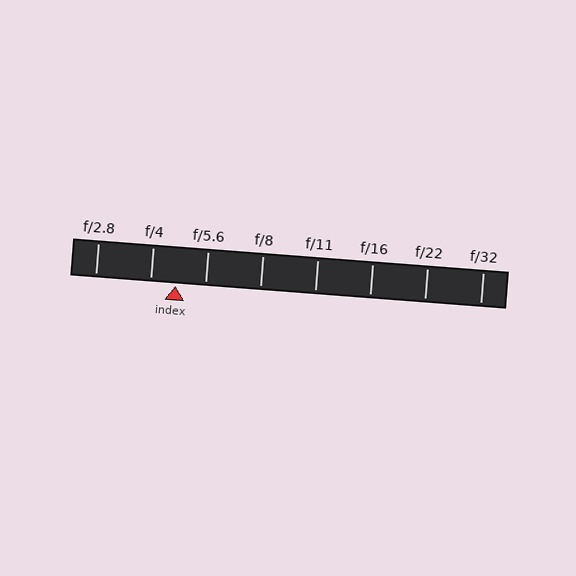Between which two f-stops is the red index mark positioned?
The index mark is between f/4 and f/5.6.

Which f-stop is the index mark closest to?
The index mark is closest to f/4.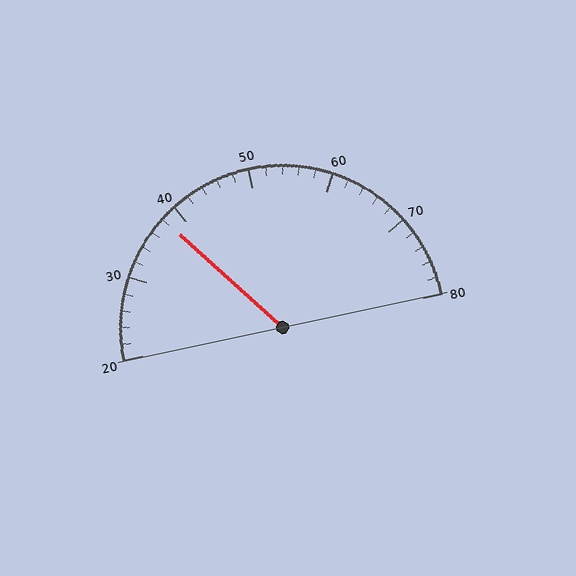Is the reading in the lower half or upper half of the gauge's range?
The reading is in the lower half of the range (20 to 80).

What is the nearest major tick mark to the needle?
The nearest major tick mark is 40.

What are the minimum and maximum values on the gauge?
The gauge ranges from 20 to 80.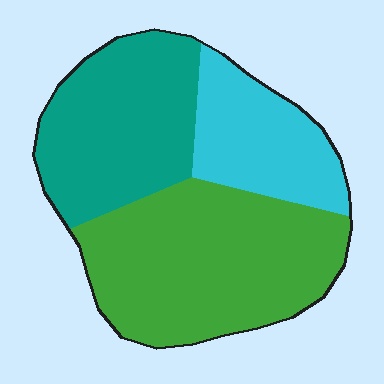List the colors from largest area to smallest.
From largest to smallest: green, teal, cyan.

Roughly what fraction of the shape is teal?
Teal covers around 35% of the shape.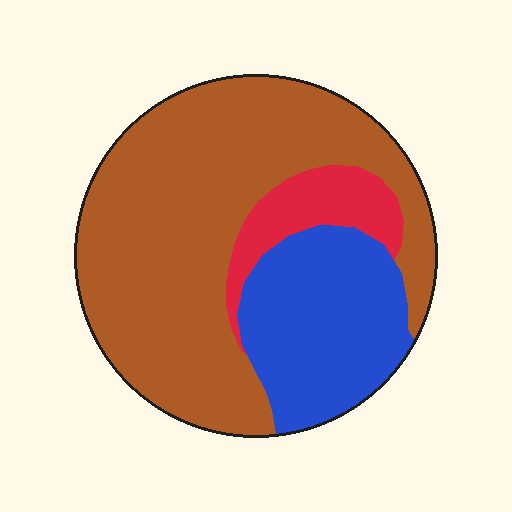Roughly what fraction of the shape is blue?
Blue covers about 25% of the shape.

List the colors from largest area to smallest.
From largest to smallest: brown, blue, red.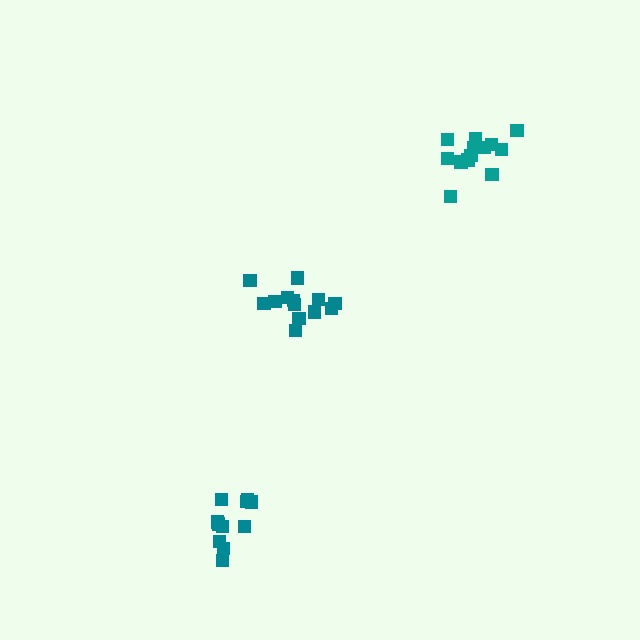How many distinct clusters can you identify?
There are 3 distinct clusters.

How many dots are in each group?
Group 1: 14 dots, Group 2: 13 dots, Group 3: 12 dots (39 total).